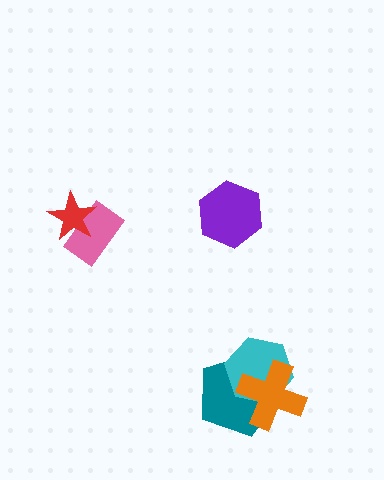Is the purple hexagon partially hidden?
No, no other shape covers it.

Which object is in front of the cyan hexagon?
The orange cross is in front of the cyan hexagon.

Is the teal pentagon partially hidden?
Yes, it is partially covered by another shape.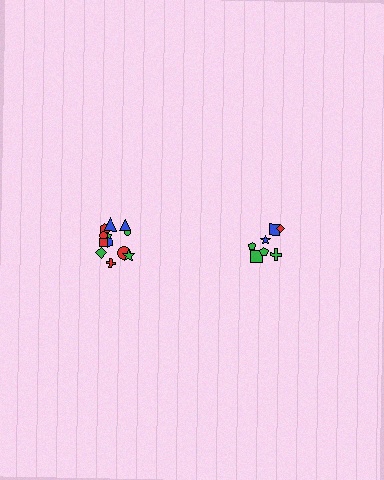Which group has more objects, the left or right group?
The left group.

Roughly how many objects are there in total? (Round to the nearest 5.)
Roughly 20 objects in total.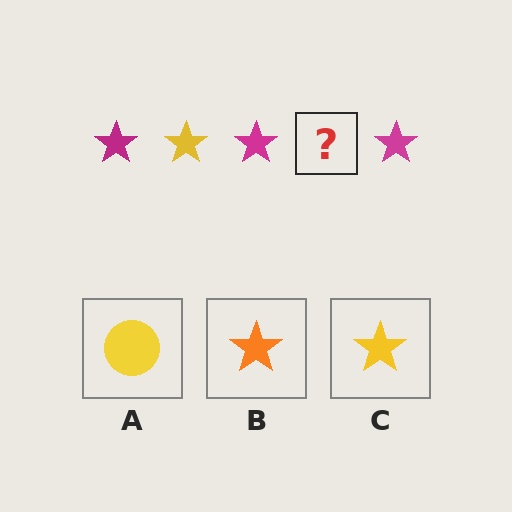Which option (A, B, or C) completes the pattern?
C.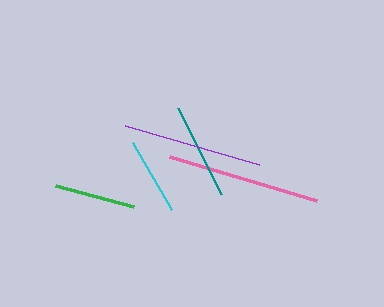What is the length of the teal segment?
The teal segment is approximately 96 pixels long.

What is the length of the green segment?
The green segment is approximately 80 pixels long.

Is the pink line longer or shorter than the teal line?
The pink line is longer than the teal line.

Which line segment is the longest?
The pink line is the longest at approximately 153 pixels.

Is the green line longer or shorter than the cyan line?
The green line is longer than the cyan line.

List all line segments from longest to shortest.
From longest to shortest: pink, purple, teal, green, cyan.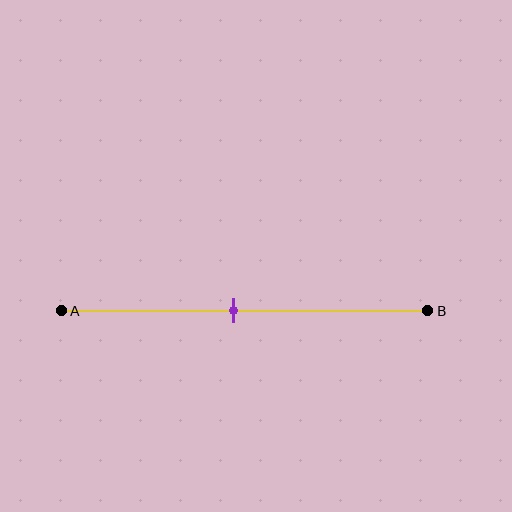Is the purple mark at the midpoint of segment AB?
No, the mark is at about 45% from A, not at the 50% midpoint.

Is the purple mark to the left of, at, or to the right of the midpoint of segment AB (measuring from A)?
The purple mark is to the left of the midpoint of segment AB.